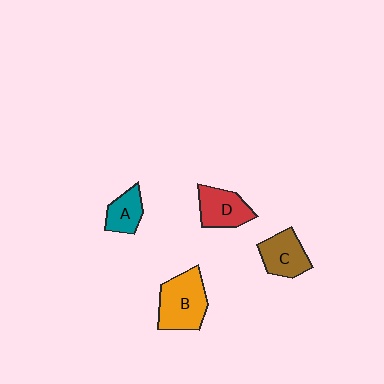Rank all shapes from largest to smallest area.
From largest to smallest: B (orange), D (red), C (brown), A (teal).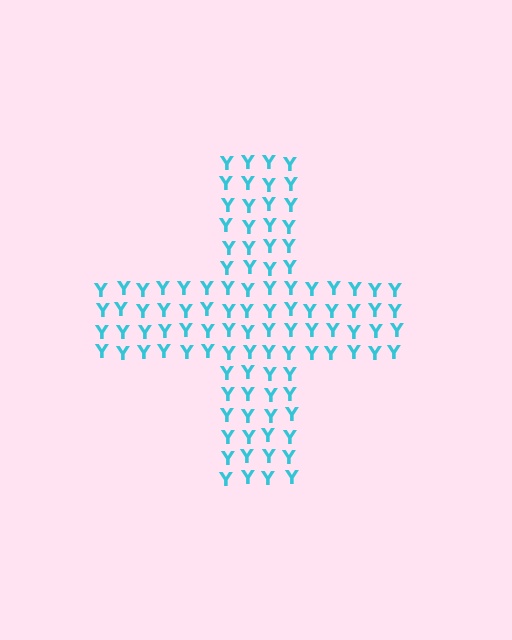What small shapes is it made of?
It is made of small letter Y's.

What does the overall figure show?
The overall figure shows a cross.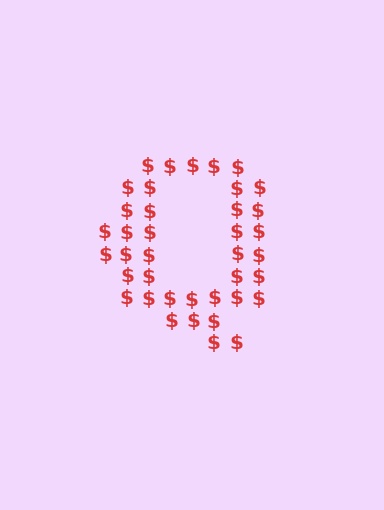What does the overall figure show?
The overall figure shows the letter Q.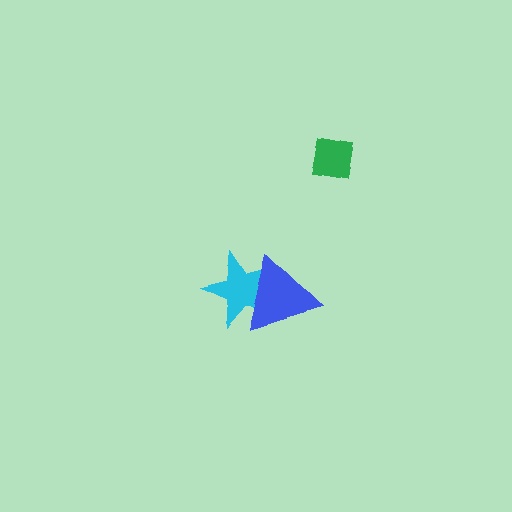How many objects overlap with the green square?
0 objects overlap with the green square.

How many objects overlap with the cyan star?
1 object overlaps with the cyan star.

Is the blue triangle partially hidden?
No, no other shape covers it.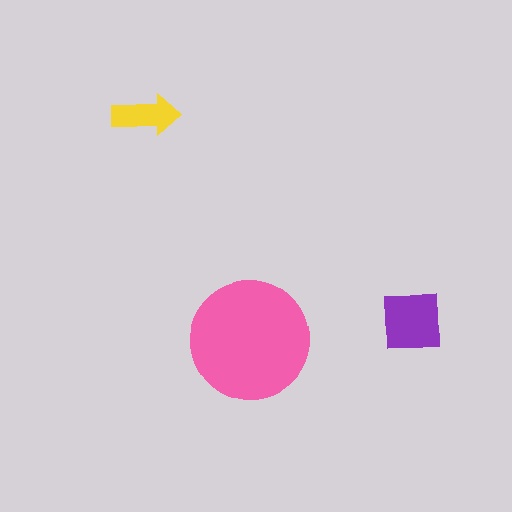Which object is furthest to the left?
The yellow arrow is leftmost.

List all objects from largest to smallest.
The pink circle, the purple square, the yellow arrow.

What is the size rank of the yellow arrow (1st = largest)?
3rd.